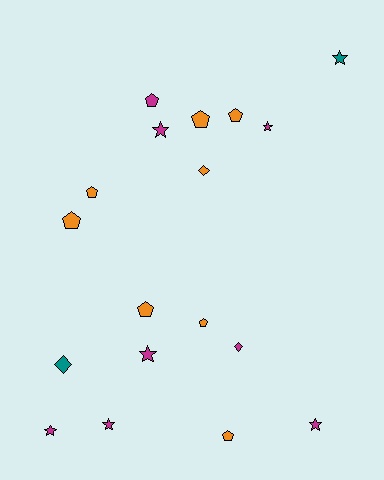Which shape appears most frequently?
Pentagon, with 8 objects.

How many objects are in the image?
There are 18 objects.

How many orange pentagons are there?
There are 7 orange pentagons.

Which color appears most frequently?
Magenta, with 8 objects.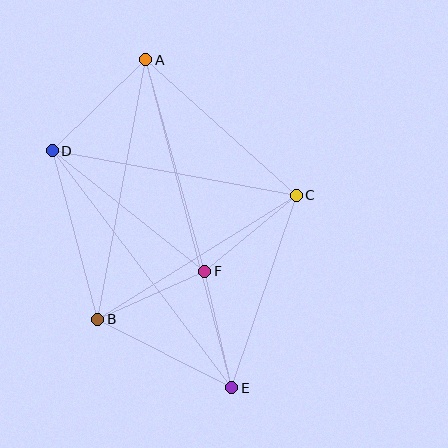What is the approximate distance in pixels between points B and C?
The distance between B and C is approximately 234 pixels.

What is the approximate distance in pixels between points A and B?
The distance between A and B is approximately 264 pixels.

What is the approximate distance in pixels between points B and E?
The distance between B and E is approximately 150 pixels.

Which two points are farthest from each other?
Points A and E are farthest from each other.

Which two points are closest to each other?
Points B and F are closest to each other.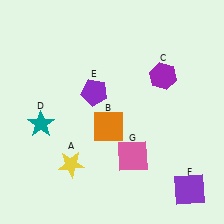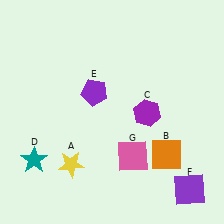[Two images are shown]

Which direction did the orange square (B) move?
The orange square (B) moved right.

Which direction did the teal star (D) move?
The teal star (D) moved down.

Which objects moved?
The objects that moved are: the orange square (B), the purple hexagon (C), the teal star (D).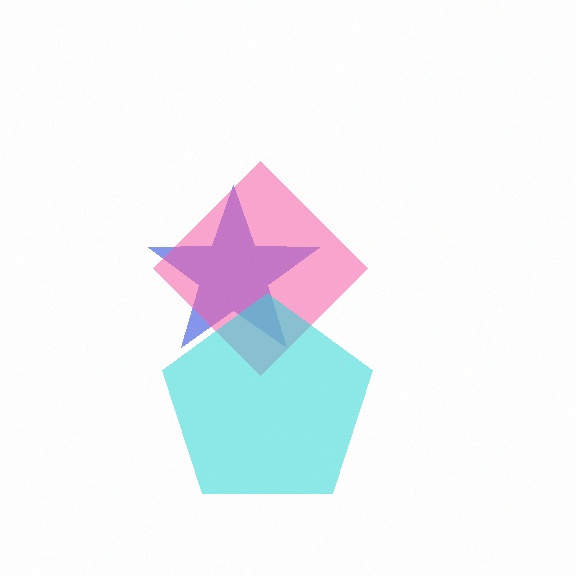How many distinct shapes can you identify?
There are 3 distinct shapes: a blue star, a pink diamond, a cyan pentagon.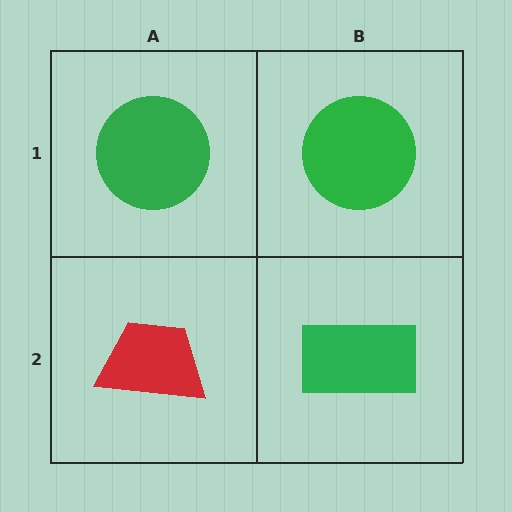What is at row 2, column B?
A green rectangle.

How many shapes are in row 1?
2 shapes.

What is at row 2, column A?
A red trapezoid.